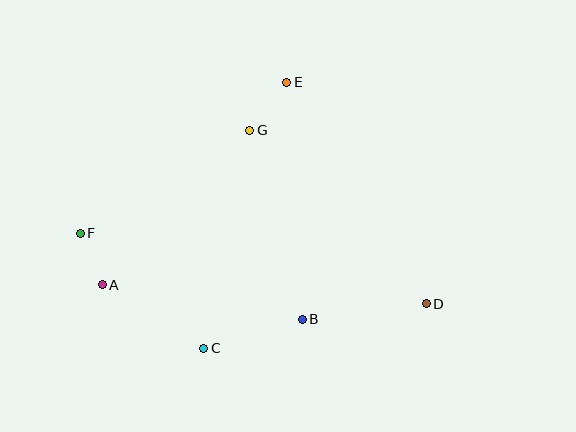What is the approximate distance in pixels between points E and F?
The distance between E and F is approximately 256 pixels.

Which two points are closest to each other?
Points A and F are closest to each other.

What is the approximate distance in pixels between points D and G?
The distance between D and G is approximately 248 pixels.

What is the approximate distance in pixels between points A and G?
The distance between A and G is approximately 214 pixels.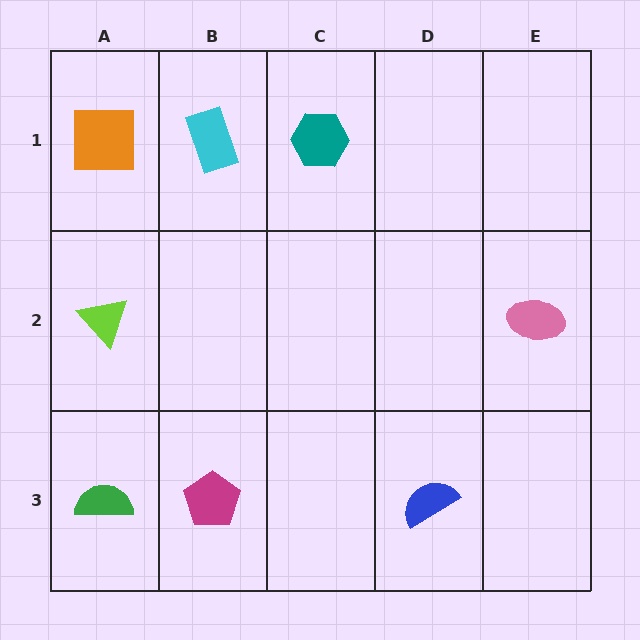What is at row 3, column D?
A blue semicircle.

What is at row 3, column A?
A green semicircle.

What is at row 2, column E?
A pink ellipse.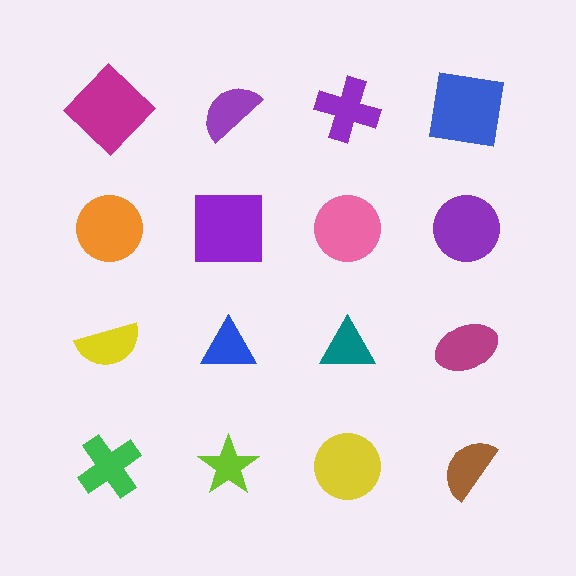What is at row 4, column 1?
A green cross.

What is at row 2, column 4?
A purple circle.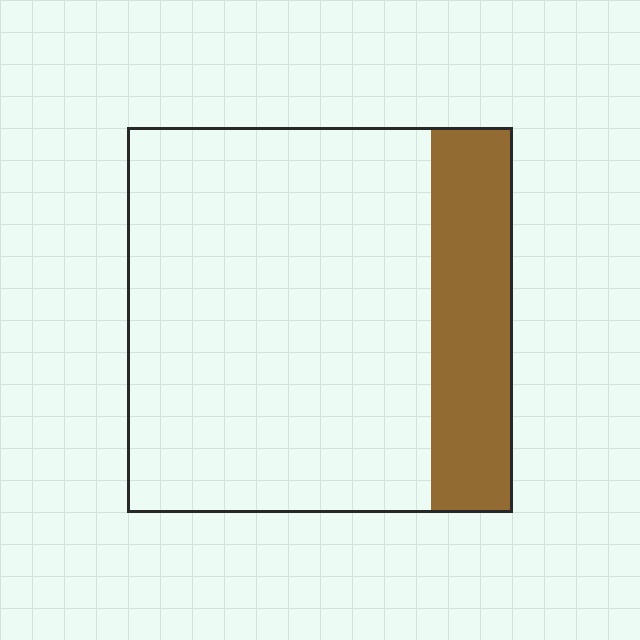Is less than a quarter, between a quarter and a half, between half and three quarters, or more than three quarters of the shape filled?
Less than a quarter.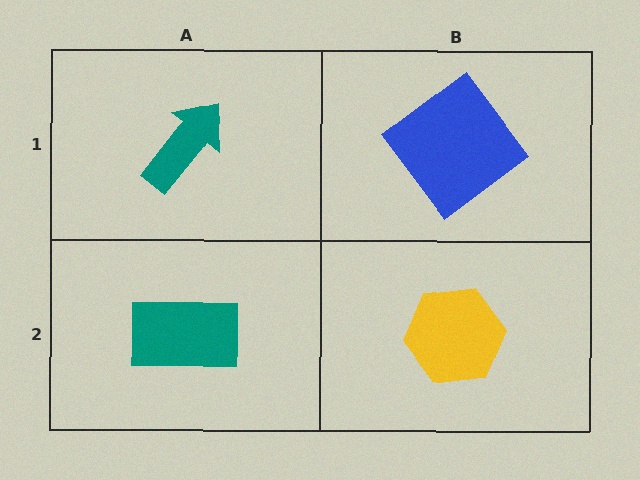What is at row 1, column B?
A blue diamond.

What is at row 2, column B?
A yellow hexagon.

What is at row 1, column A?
A teal arrow.